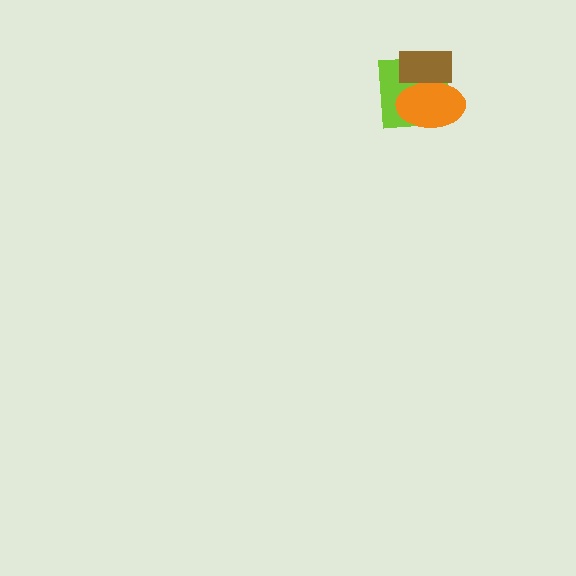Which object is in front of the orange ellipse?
The brown rectangle is in front of the orange ellipse.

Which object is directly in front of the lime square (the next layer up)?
The orange ellipse is directly in front of the lime square.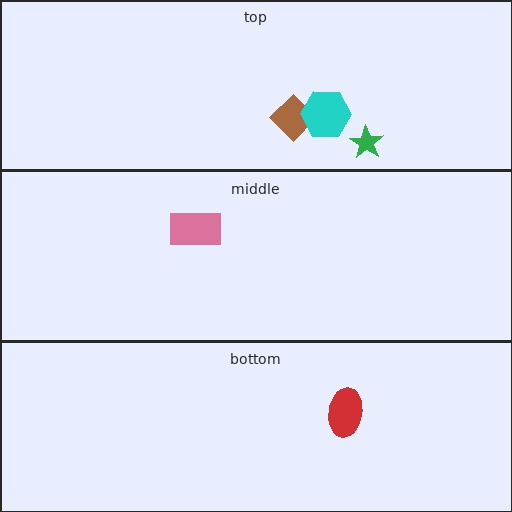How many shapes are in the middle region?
1.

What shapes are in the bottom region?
The red ellipse.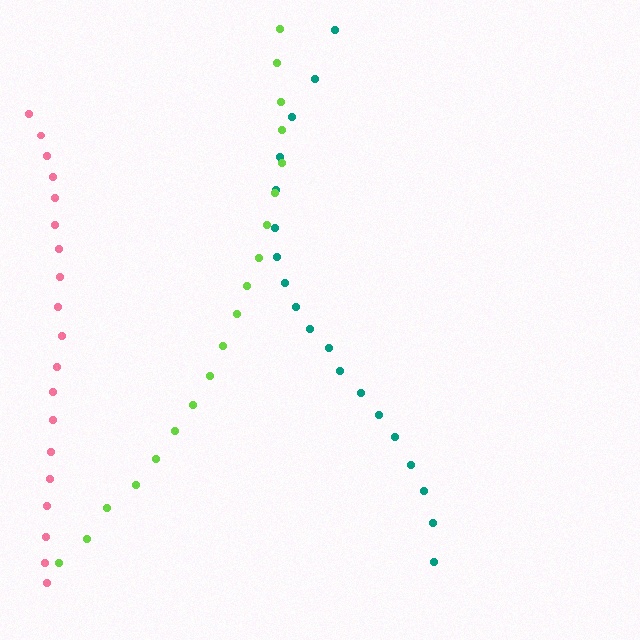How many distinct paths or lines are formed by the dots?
There are 3 distinct paths.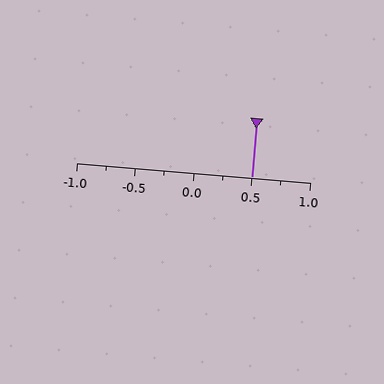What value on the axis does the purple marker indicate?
The marker indicates approximately 0.5.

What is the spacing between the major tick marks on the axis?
The major ticks are spaced 0.5 apart.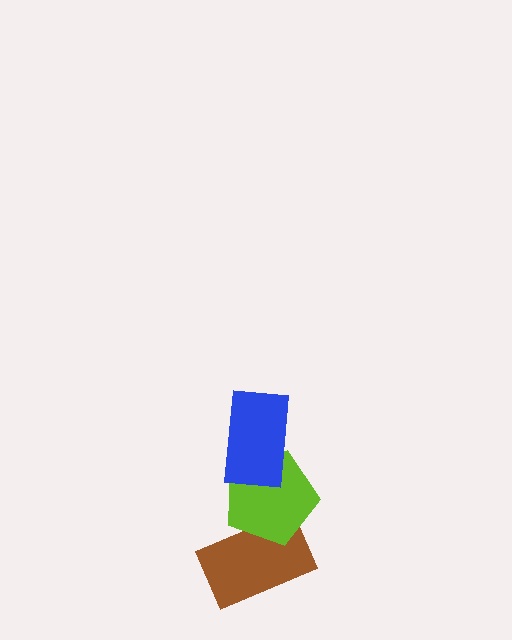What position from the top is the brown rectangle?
The brown rectangle is 3rd from the top.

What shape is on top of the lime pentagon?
The blue rectangle is on top of the lime pentagon.